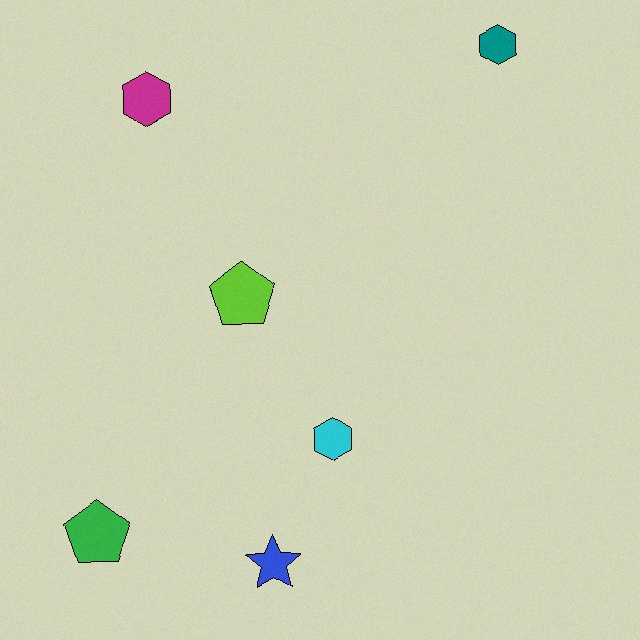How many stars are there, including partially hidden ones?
There is 1 star.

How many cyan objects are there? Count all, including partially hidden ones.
There is 1 cyan object.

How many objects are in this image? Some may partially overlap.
There are 6 objects.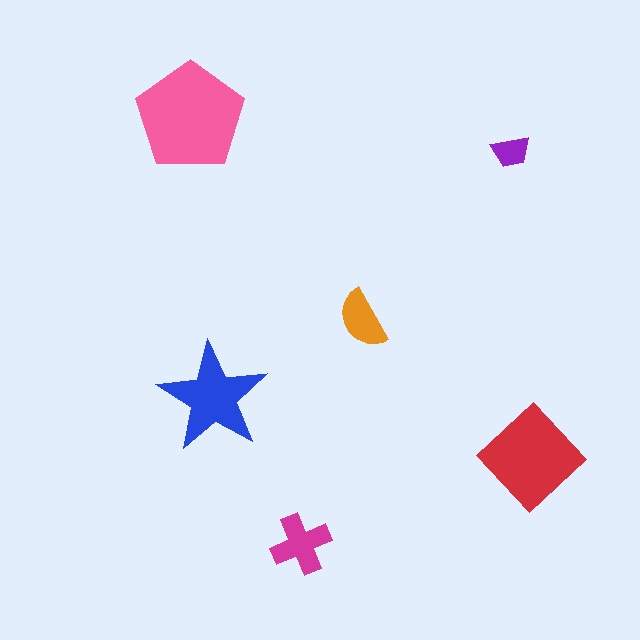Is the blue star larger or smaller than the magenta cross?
Larger.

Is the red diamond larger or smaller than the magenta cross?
Larger.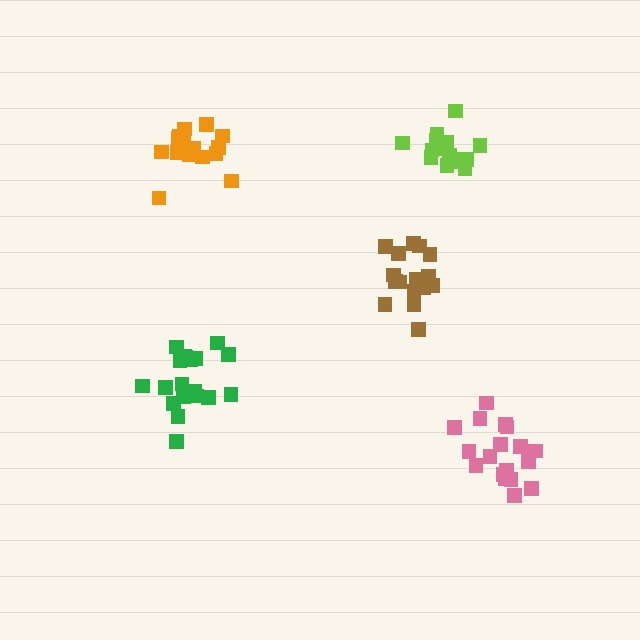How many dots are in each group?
Group 1: 17 dots, Group 2: 19 dots, Group 3: 17 dots, Group 4: 18 dots, Group 5: 16 dots (87 total).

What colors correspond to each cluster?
The clusters are colored: orange, green, brown, pink, lime.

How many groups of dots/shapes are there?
There are 5 groups.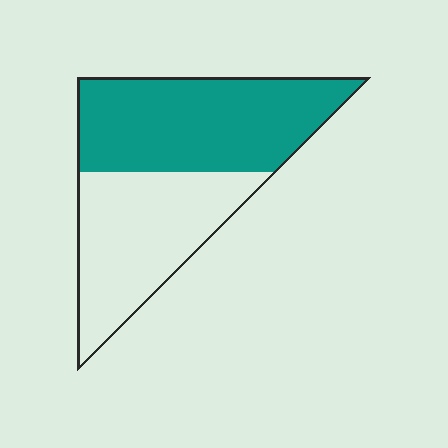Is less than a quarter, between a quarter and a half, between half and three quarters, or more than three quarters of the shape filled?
Between half and three quarters.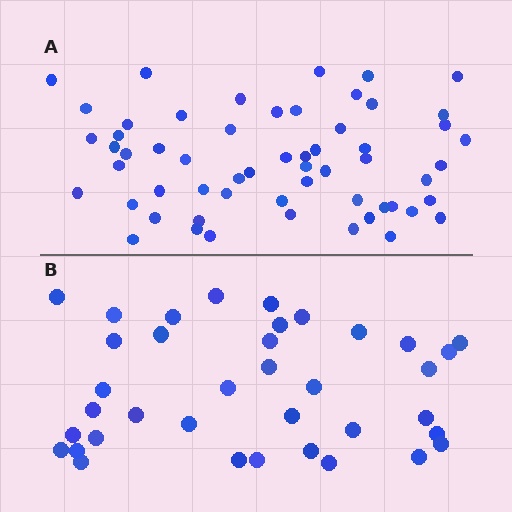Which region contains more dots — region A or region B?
Region A (the top region) has more dots.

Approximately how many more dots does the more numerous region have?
Region A has approximately 20 more dots than region B.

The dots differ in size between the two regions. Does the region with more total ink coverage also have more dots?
No. Region B has more total ink coverage because its dots are larger, but region A actually contains more individual dots. Total area can be misleading — the number of items is what matters here.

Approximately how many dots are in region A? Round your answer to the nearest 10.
About 60 dots. (The exact count is 58, which rounds to 60.)